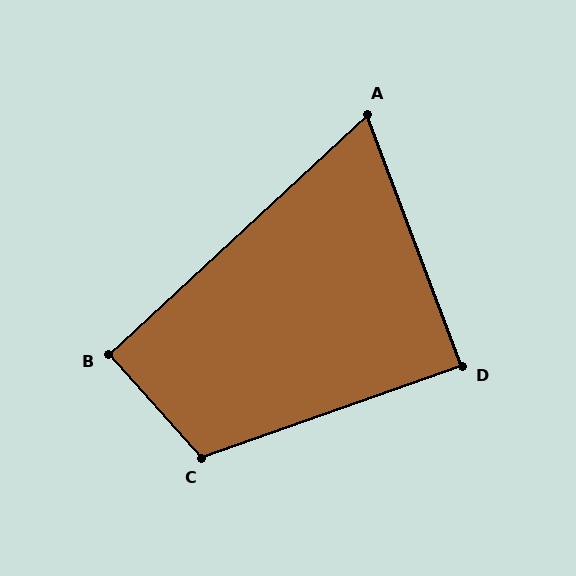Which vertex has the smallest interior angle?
A, at approximately 68 degrees.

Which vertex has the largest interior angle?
C, at approximately 112 degrees.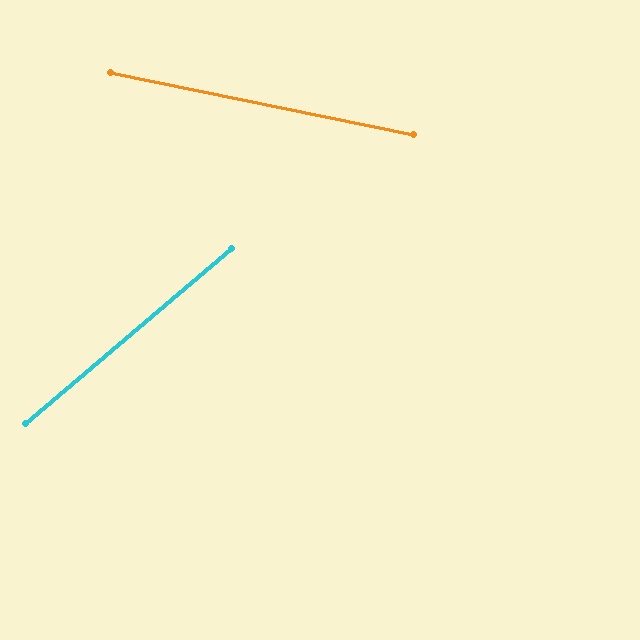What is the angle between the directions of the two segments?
Approximately 52 degrees.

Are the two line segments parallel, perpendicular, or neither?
Neither parallel nor perpendicular — they differ by about 52°.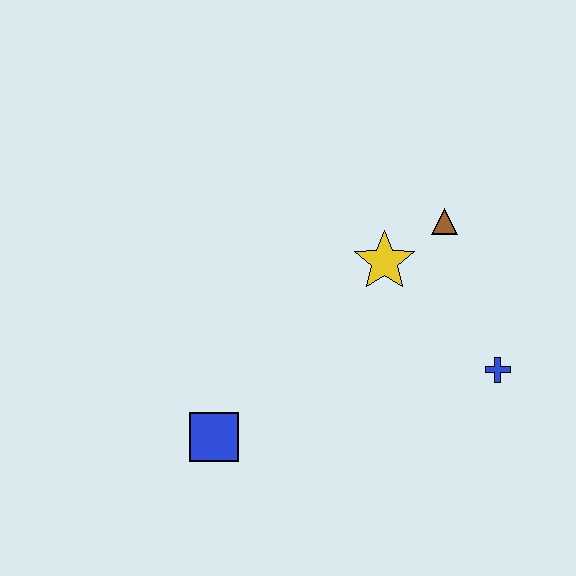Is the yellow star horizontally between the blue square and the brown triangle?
Yes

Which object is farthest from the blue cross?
The blue square is farthest from the blue cross.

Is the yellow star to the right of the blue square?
Yes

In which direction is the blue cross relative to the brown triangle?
The blue cross is below the brown triangle.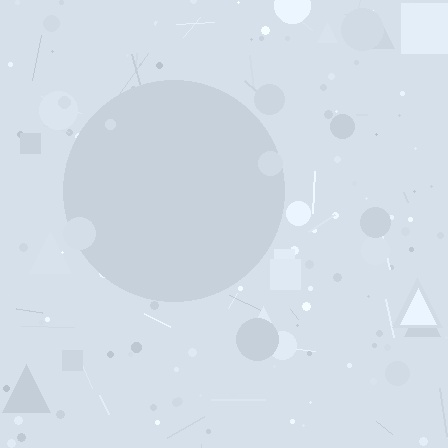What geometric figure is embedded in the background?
A circle is embedded in the background.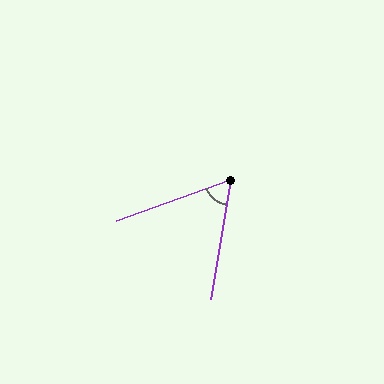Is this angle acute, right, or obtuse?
It is acute.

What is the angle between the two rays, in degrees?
Approximately 60 degrees.